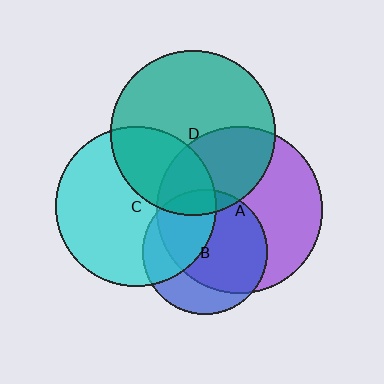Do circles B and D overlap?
Yes.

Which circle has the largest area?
Circle A (purple).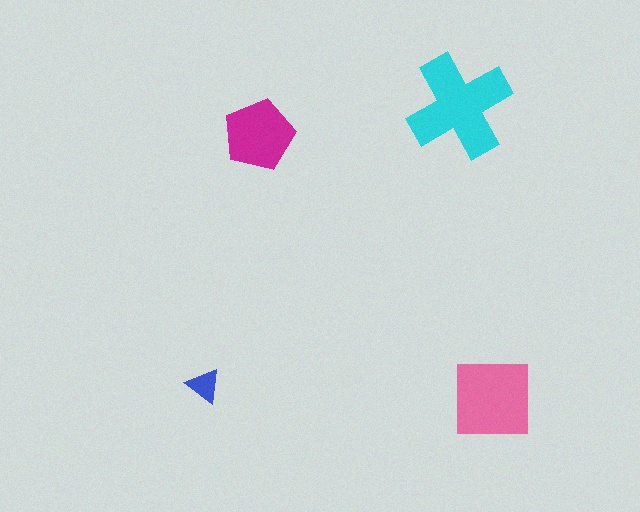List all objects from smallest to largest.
The blue triangle, the magenta pentagon, the pink square, the cyan cross.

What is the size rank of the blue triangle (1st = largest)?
4th.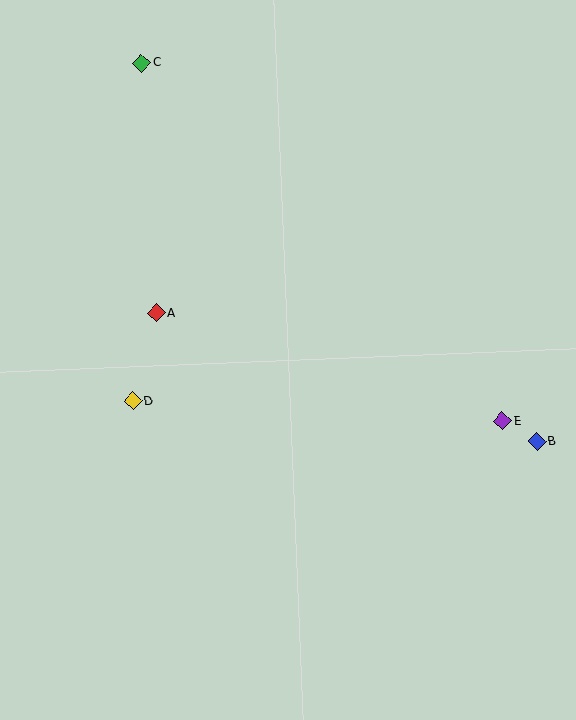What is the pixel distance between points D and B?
The distance between D and B is 406 pixels.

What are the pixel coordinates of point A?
Point A is at (156, 313).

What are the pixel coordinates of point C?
Point C is at (142, 63).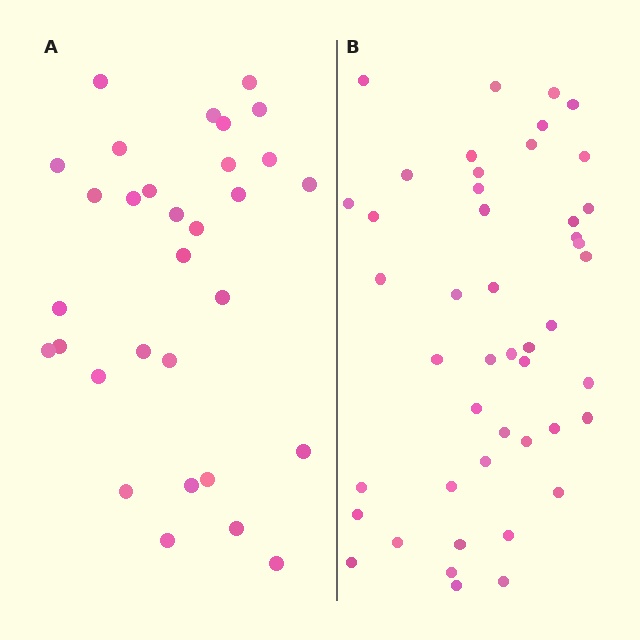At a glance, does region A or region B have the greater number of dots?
Region B (the right region) has more dots.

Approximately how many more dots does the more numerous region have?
Region B has approximately 15 more dots than region A.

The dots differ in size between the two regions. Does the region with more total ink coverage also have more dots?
No. Region A has more total ink coverage because its dots are larger, but region B actually contains more individual dots. Total area can be misleading — the number of items is what matters here.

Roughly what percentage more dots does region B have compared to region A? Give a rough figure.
About 50% more.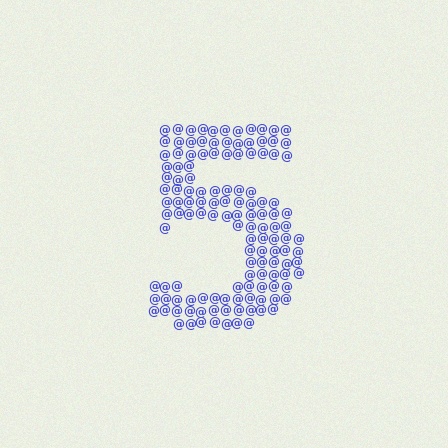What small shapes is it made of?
It is made of small at signs.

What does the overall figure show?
The overall figure shows the digit 5.